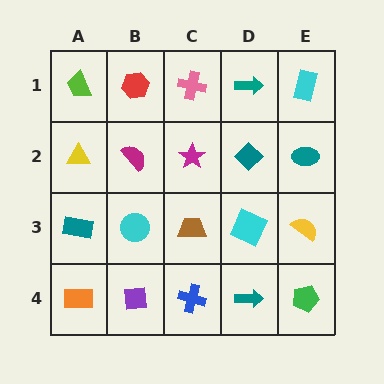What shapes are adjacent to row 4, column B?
A cyan circle (row 3, column B), an orange rectangle (row 4, column A), a blue cross (row 4, column C).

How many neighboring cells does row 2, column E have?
3.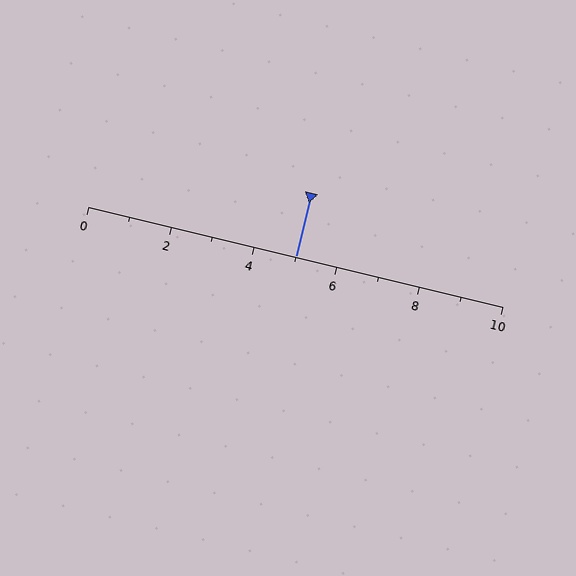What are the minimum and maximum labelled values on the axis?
The axis runs from 0 to 10.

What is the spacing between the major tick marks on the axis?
The major ticks are spaced 2 apart.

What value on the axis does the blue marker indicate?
The marker indicates approximately 5.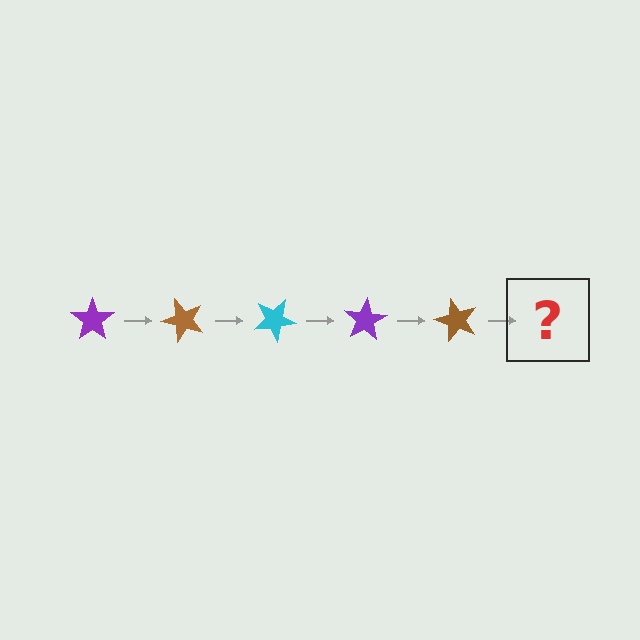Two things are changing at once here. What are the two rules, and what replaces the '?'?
The two rules are that it rotates 50 degrees each step and the color cycles through purple, brown, and cyan. The '?' should be a cyan star, rotated 250 degrees from the start.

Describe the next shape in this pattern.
It should be a cyan star, rotated 250 degrees from the start.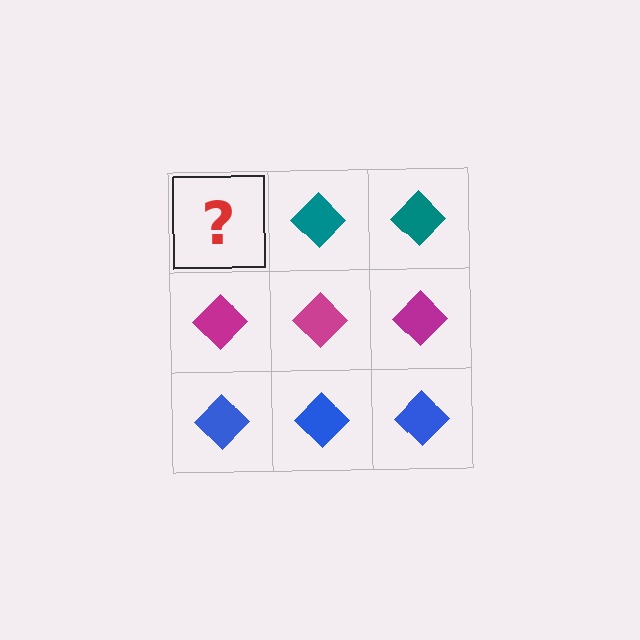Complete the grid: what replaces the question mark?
The question mark should be replaced with a teal diamond.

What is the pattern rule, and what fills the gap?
The rule is that each row has a consistent color. The gap should be filled with a teal diamond.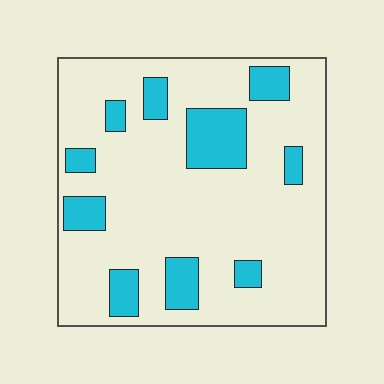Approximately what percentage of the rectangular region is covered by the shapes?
Approximately 20%.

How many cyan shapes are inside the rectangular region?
10.